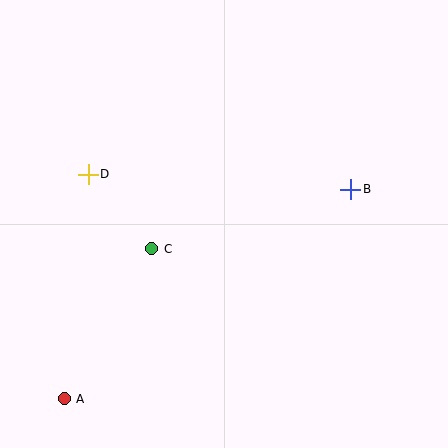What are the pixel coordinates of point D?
Point D is at (88, 174).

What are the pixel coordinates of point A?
Point A is at (64, 399).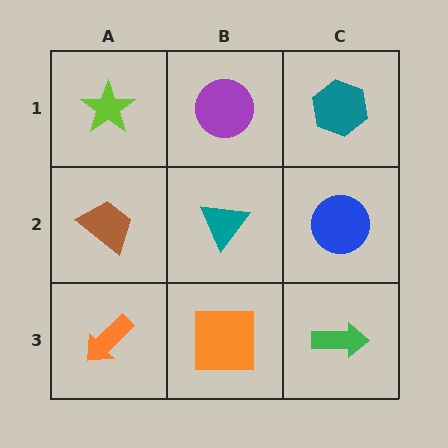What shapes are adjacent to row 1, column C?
A blue circle (row 2, column C), a purple circle (row 1, column B).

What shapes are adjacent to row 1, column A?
A brown trapezoid (row 2, column A), a purple circle (row 1, column B).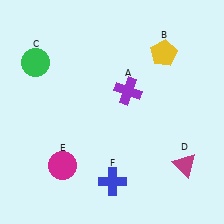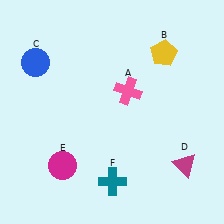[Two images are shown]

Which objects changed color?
A changed from purple to pink. C changed from green to blue. F changed from blue to teal.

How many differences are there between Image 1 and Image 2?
There are 3 differences between the two images.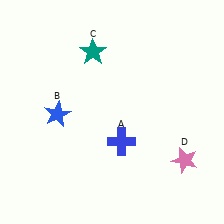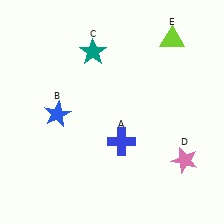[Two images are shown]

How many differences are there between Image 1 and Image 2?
There is 1 difference between the two images.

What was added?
A lime triangle (E) was added in Image 2.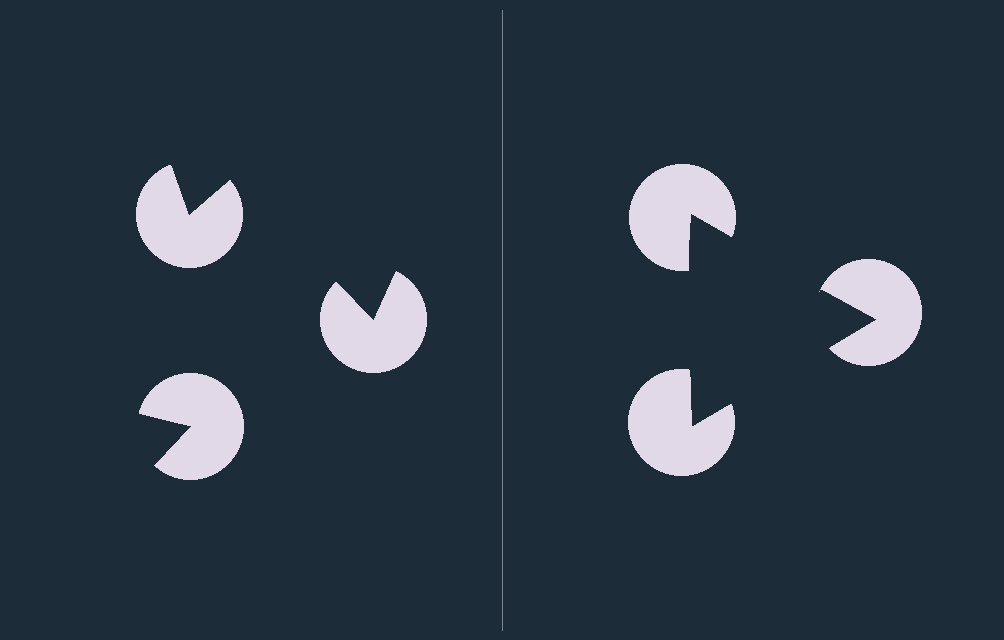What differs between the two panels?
The pac-man discs are positioned identically on both sides; only the wedge orientations differ. On the right they align to a triangle; on the left they are misaligned.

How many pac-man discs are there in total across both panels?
6 — 3 on each side.